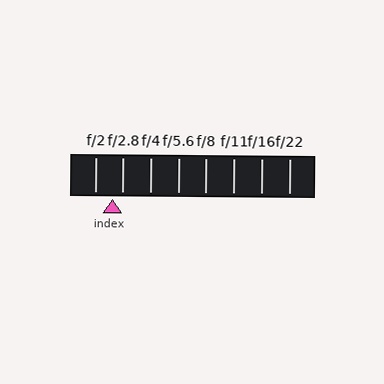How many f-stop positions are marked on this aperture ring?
There are 8 f-stop positions marked.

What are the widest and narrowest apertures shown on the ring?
The widest aperture shown is f/2 and the narrowest is f/22.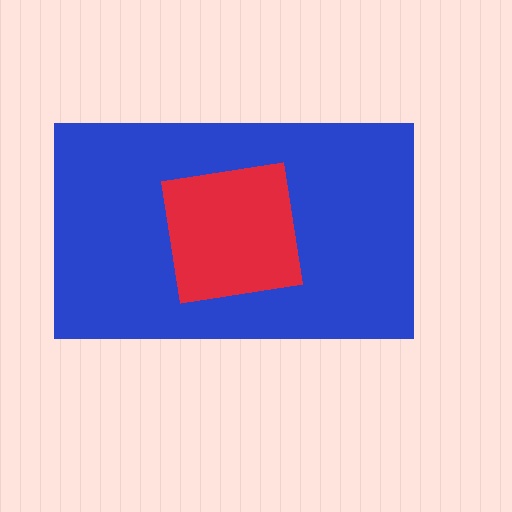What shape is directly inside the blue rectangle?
The red square.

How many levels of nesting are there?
2.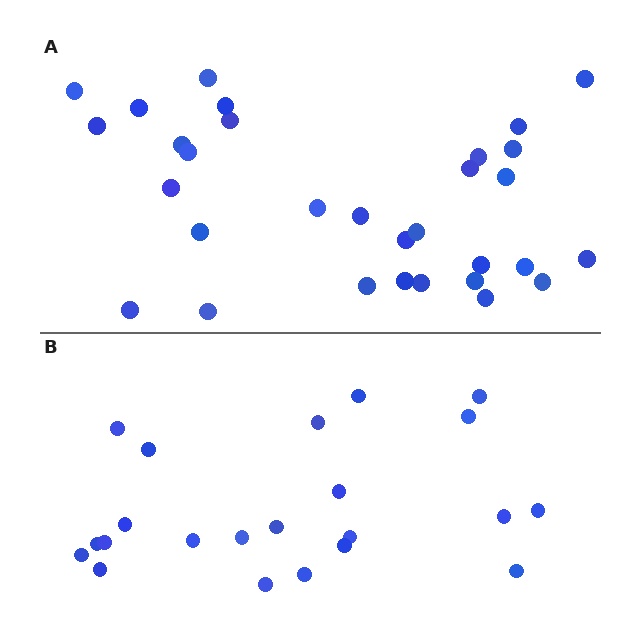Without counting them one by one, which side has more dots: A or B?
Region A (the top region) has more dots.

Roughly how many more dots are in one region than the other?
Region A has roughly 8 or so more dots than region B.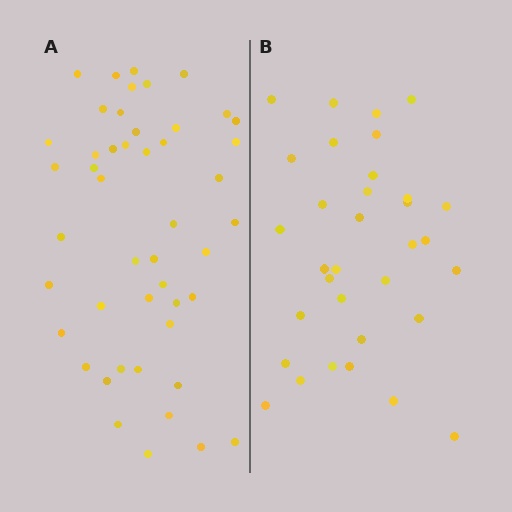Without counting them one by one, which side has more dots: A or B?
Region A (the left region) has more dots.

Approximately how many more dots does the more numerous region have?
Region A has approximately 15 more dots than region B.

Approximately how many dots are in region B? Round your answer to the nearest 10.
About 30 dots. (The exact count is 33, which rounds to 30.)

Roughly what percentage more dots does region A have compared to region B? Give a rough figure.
About 40% more.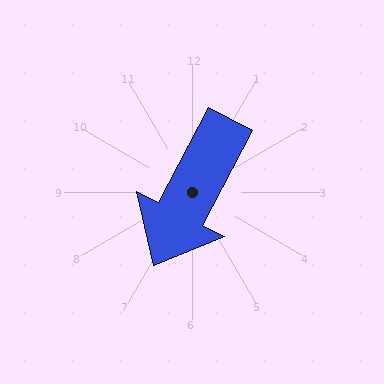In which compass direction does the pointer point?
Southwest.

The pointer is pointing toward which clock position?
Roughly 7 o'clock.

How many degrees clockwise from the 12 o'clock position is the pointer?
Approximately 208 degrees.